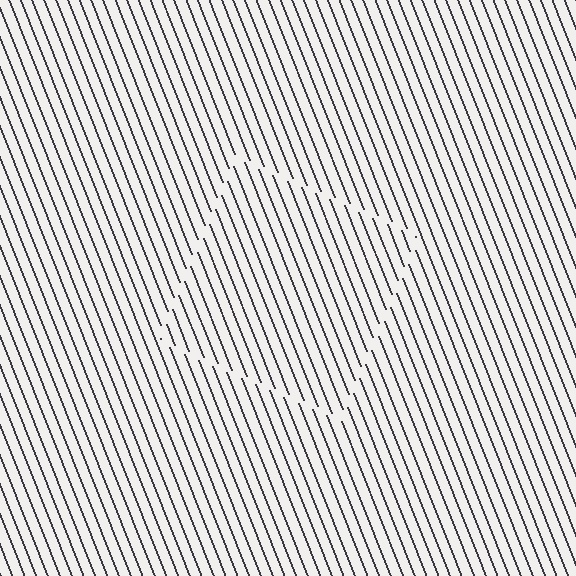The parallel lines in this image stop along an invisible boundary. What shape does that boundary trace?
An illusory square. The interior of the shape contains the same grating, shifted by half a period — the contour is defined by the phase discontinuity where line-ends from the inner and outer gratings abut.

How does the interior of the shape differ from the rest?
The interior of the shape contains the same grating, shifted by half a period — the contour is defined by the phase discontinuity where line-ends from the inner and outer gratings abut.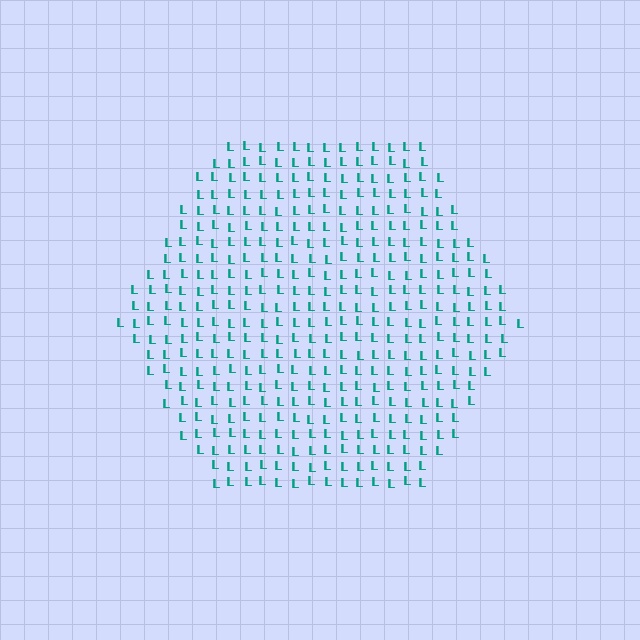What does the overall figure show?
The overall figure shows a hexagon.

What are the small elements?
The small elements are letter L's.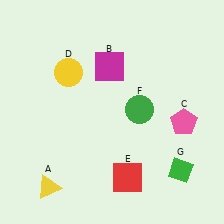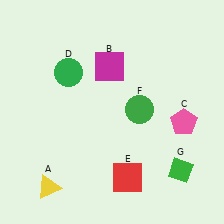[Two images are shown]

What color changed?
The circle (D) changed from yellow in Image 1 to green in Image 2.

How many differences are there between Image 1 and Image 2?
There is 1 difference between the two images.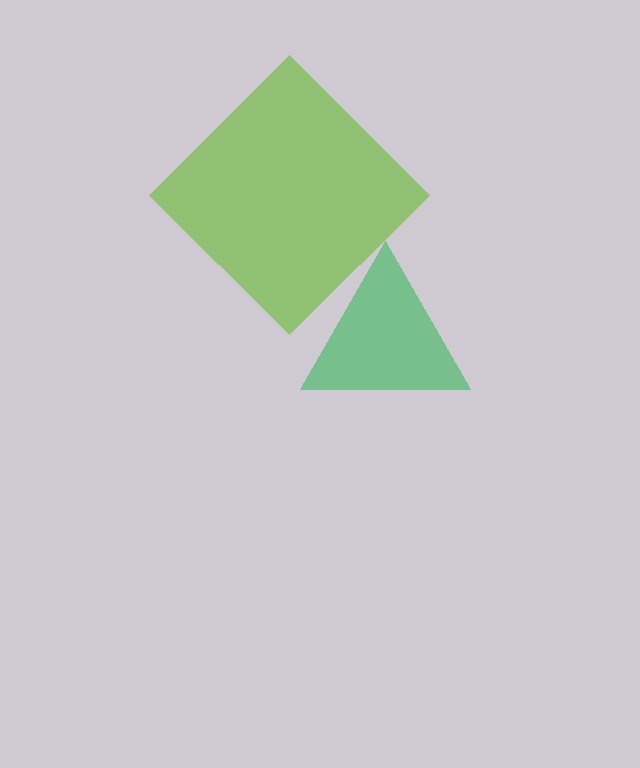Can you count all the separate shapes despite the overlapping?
Yes, there are 2 separate shapes.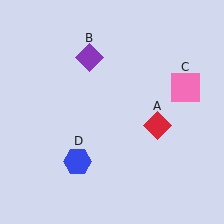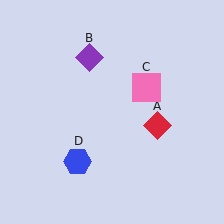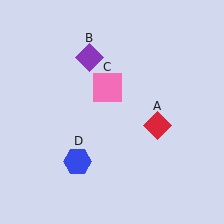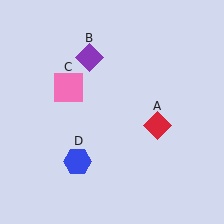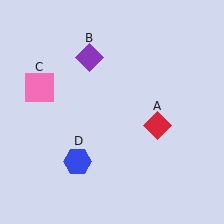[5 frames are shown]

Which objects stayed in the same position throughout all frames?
Red diamond (object A) and purple diamond (object B) and blue hexagon (object D) remained stationary.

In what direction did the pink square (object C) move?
The pink square (object C) moved left.